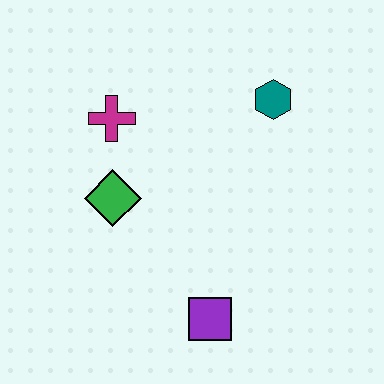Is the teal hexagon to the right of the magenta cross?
Yes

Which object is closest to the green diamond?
The magenta cross is closest to the green diamond.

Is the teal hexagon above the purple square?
Yes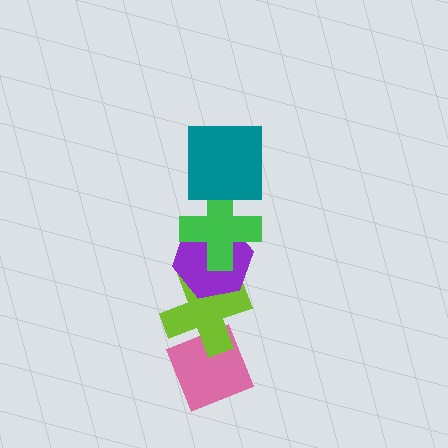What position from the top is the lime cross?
The lime cross is 4th from the top.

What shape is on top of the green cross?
The teal square is on top of the green cross.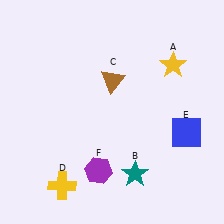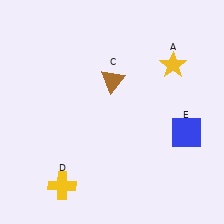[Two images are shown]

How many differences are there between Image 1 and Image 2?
There are 2 differences between the two images.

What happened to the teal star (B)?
The teal star (B) was removed in Image 2. It was in the bottom-right area of Image 1.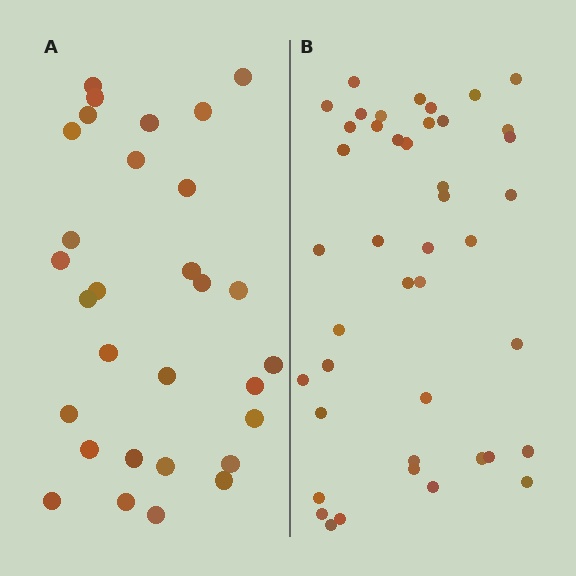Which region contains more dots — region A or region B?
Region B (the right region) has more dots.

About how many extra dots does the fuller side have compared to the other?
Region B has approximately 15 more dots than region A.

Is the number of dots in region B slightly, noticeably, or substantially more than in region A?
Region B has noticeably more, but not dramatically so. The ratio is roughly 1.4 to 1.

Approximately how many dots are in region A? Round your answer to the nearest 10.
About 30 dots.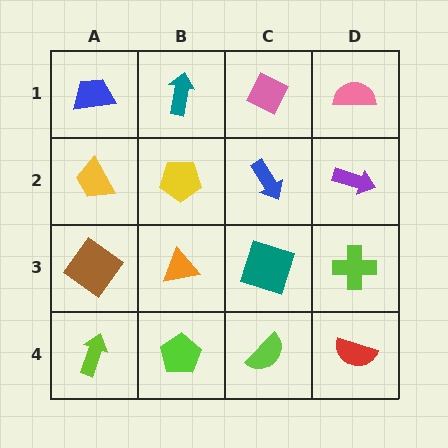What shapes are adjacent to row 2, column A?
A blue trapezoid (row 1, column A), a brown diamond (row 3, column A), a yellow pentagon (row 2, column B).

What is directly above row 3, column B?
A yellow pentagon.